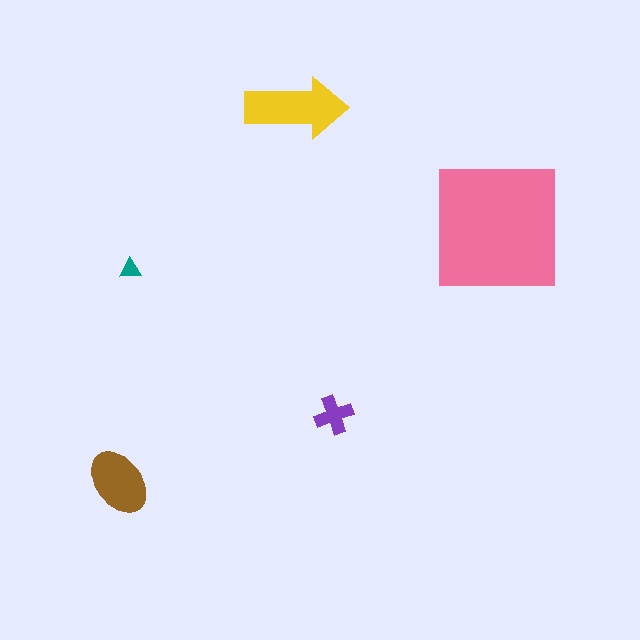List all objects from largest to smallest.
The pink square, the yellow arrow, the brown ellipse, the purple cross, the teal triangle.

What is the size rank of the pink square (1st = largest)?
1st.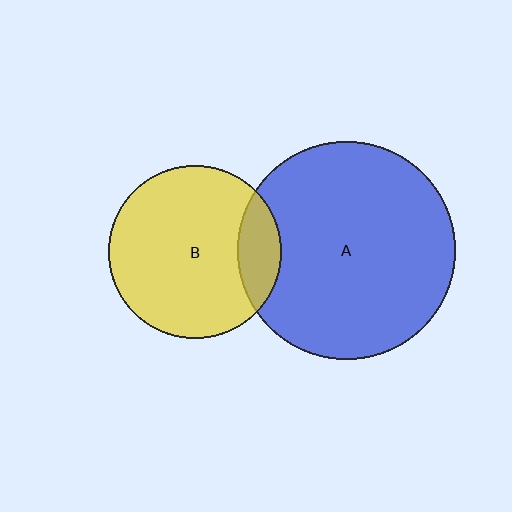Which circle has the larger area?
Circle A (blue).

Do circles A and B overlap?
Yes.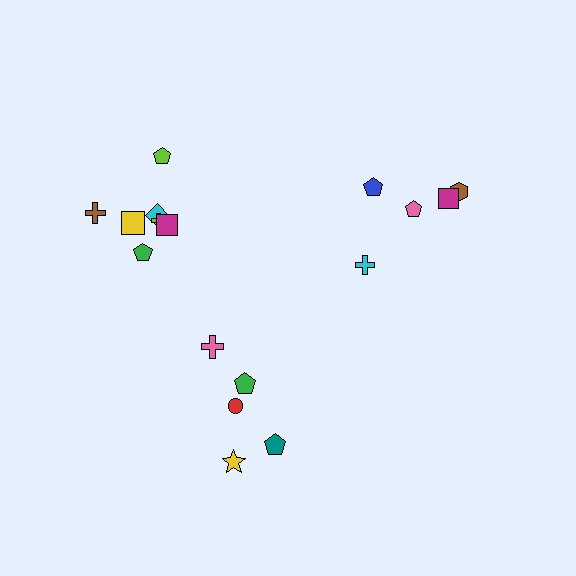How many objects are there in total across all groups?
There are 17 objects.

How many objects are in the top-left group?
There are 7 objects.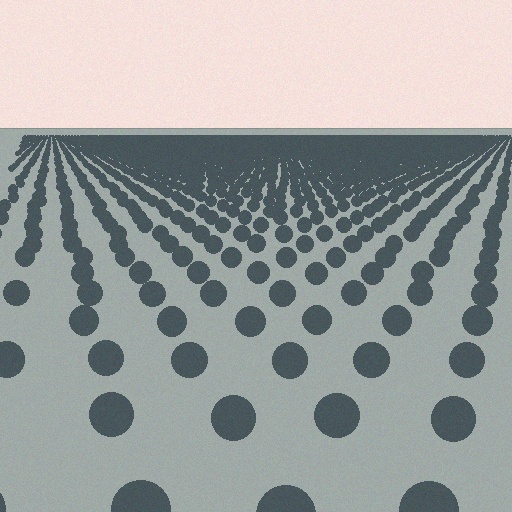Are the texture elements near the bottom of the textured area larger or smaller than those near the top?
Larger. Near the bottom, elements are closer to the viewer and appear at a bigger on-screen size.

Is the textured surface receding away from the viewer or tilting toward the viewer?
The surface is receding away from the viewer. Texture elements get smaller and denser toward the top.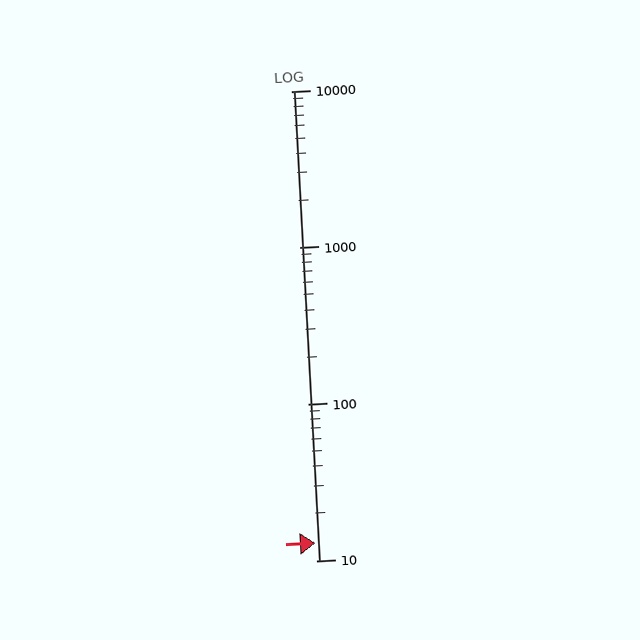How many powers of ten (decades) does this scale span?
The scale spans 3 decades, from 10 to 10000.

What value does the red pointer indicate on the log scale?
The pointer indicates approximately 13.